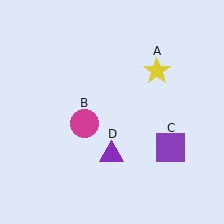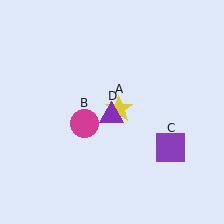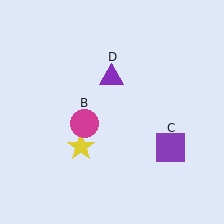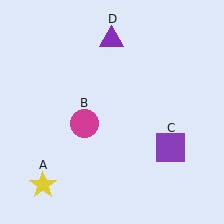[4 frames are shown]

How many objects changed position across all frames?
2 objects changed position: yellow star (object A), purple triangle (object D).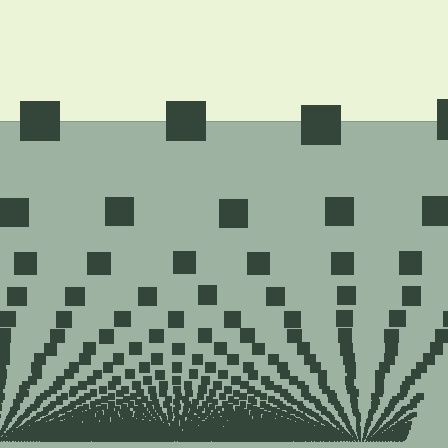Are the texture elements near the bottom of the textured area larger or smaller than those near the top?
Smaller. The gradient is inverted — elements near the bottom are smaller and denser.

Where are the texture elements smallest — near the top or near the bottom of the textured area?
Near the bottom.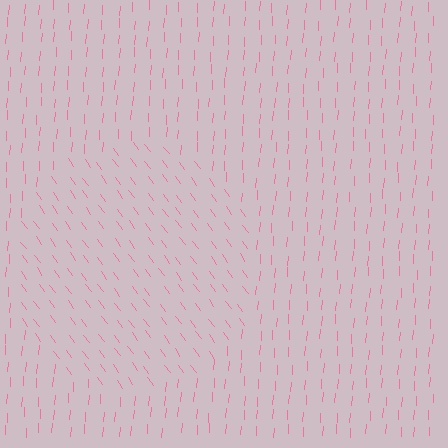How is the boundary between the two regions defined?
The boundary is defined purely by a change in line orientation (approximately 39 degrees difference). All lines are the same color and thickness.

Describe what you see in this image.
The image is filled with small pink line segments. A circle region in the image has lines oriented differently from the surrounding lines, creating a visible texture boundary.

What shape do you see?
I see a circle.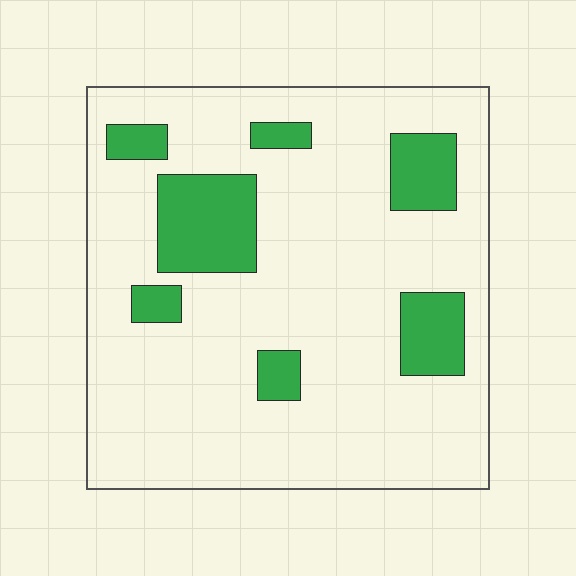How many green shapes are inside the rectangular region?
7.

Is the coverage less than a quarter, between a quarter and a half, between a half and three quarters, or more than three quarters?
Less than a quarter.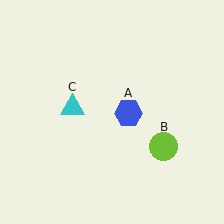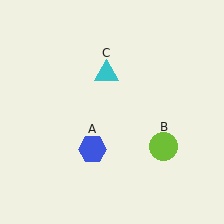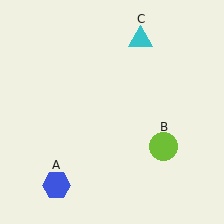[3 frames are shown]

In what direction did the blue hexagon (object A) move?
The blue hexagon (object A) moved down and to the left.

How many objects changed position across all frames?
2 objects changed position: blue hexagon (object A), cyan triangle (object C).